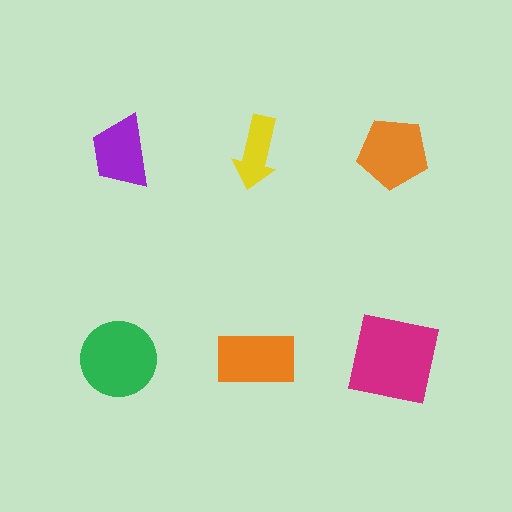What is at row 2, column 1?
A green circle.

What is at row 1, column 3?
An orange pentagon.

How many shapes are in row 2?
3 shapes.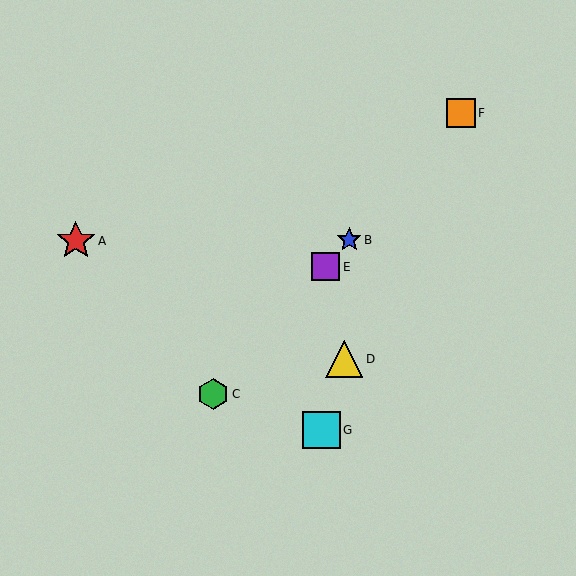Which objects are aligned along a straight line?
Objects B, C, E, F are aligned along a straight line.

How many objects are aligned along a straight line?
4 objects (B, C, E, F) are aligned along a straight line.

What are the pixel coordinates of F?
Object F is at (461, 113).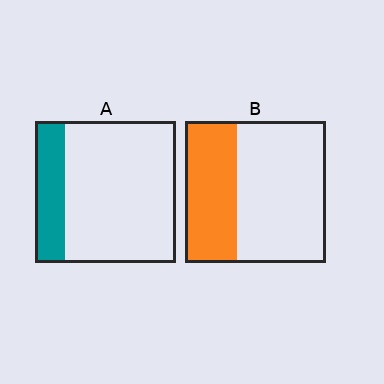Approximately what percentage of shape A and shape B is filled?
A is approximately 20% and B is approximately 35%.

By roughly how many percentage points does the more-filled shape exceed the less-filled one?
By roughly 15 percentage points (B over A).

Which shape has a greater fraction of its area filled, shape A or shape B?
Shape B.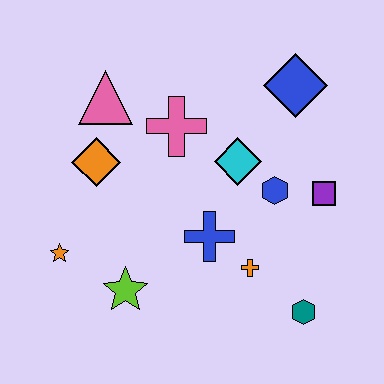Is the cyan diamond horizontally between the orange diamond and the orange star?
No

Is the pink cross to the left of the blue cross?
Yes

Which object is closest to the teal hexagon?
The orange cross is closest to the teal hexagon.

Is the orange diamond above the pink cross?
No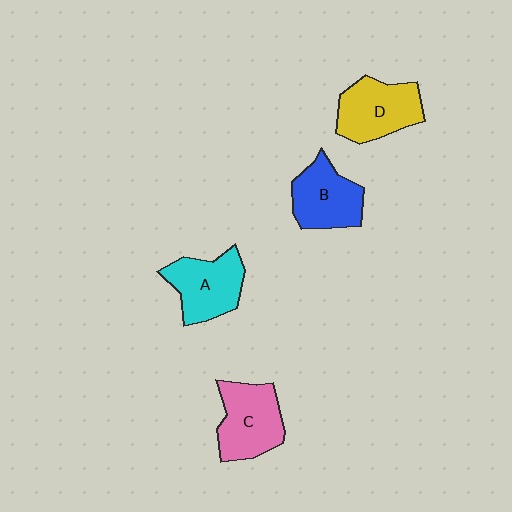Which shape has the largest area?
Shape C (pink).